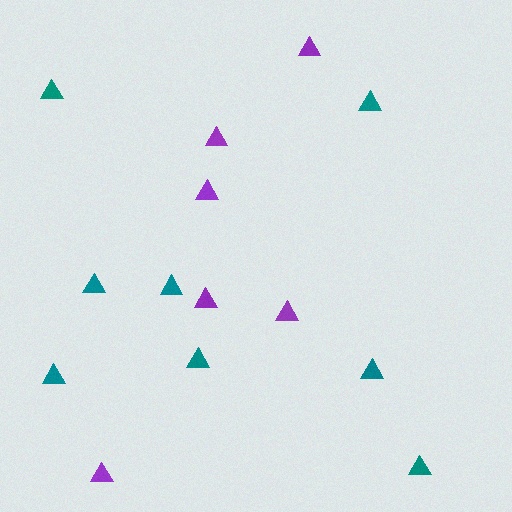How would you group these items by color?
There are 2 groups: one group of purple triangles (6) and one group of teal triangles (8).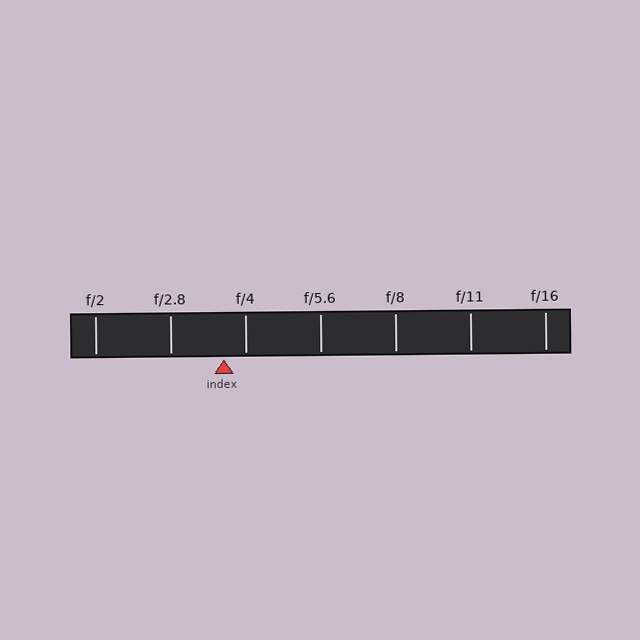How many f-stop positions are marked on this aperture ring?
There are 7 f-stop positions marked.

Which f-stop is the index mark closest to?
The index mark is closest to f/4.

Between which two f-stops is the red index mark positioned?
The index mark is between f/2.8 and f/4.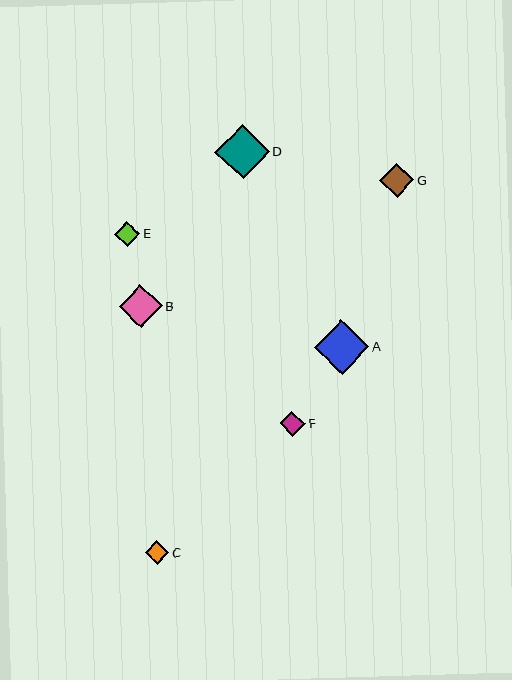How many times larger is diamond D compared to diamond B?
Diamond D is approximately 1.3 times the size of diamond B.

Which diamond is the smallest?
Diamond C is the smallest with a size of approximately 24 pixels.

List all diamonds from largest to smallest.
From largest to smallest: A, D, B, G, E, F, C.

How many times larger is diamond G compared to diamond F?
Diamond G is approximately 1.4 times the size of diamond F.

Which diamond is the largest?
Diamond A is the largest with a size of approximately 54 pixels.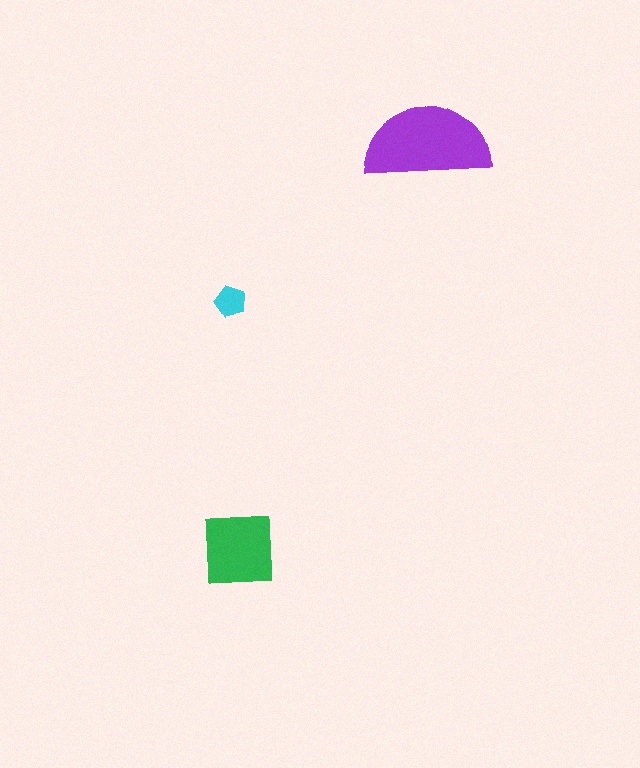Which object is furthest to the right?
The purple semicircle is rightmost.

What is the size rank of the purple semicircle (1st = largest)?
1st.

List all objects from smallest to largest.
The cyan pentagon, the green square, the purple semicircle.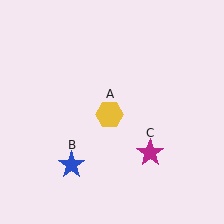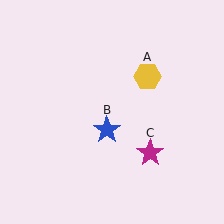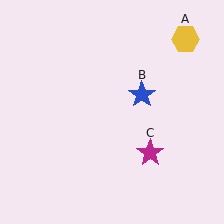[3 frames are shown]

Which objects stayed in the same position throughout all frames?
Magenta star (object C) remained stationary.